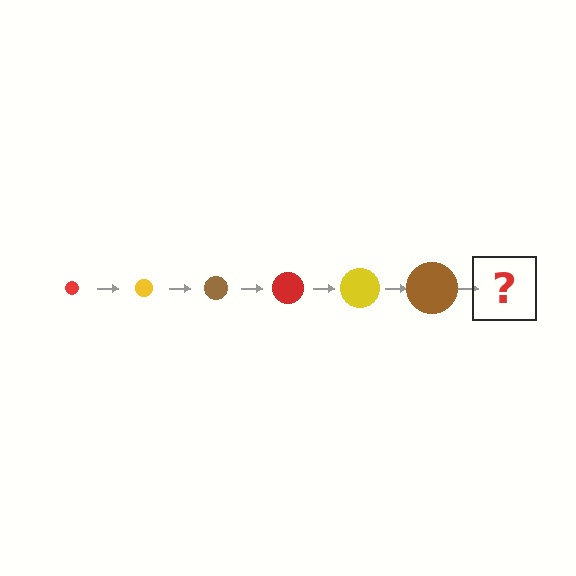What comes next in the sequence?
The next element should be a red circle, larger than the previous one.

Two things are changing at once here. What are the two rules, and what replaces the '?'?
The two rules are that the circle grows larger each step and the color cycles through red, yellow, and brown. The '?' should be a red circle, larger than the previous one.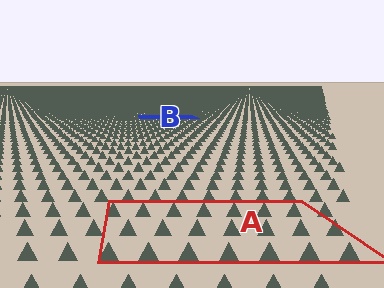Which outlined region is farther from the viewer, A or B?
Region B is farther from the viewer — the texture elements inside it appear smaller and more densely packed.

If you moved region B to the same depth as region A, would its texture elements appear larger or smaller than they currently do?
They would appear larger. At a closer depth, the same texture elements are projected at a bigger on-screen size.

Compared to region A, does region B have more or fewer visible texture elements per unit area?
Region B has more texture elements per unit area — they are packed more densely because it is farther away.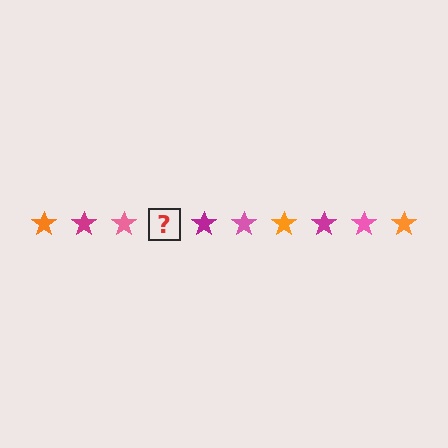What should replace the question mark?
The question mark should be replaced with an orange star.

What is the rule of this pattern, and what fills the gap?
The rule is that the pattern cycles through orange, magenta, pink stars. The gap should be filled with an orange star.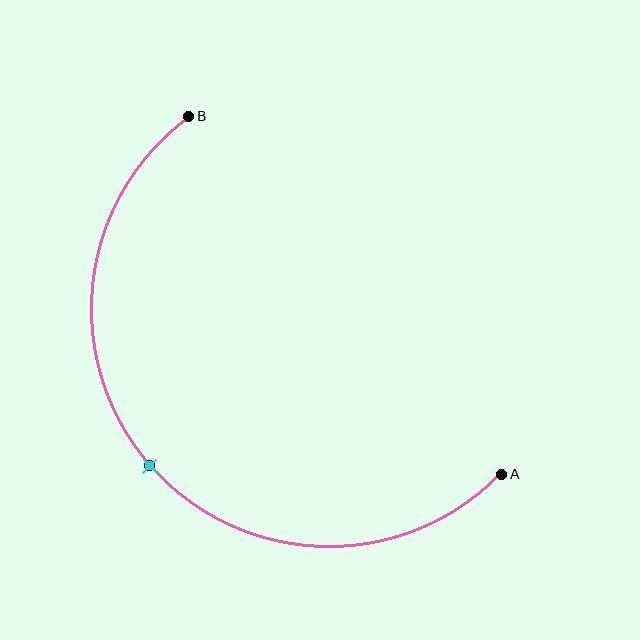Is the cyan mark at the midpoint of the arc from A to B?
Yes. The cyan mark lies on the arc at equal arc-length from both A and B — it is the arc midpoint.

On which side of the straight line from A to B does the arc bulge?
The arc bulges below and to the left of the straight line connecting A and B.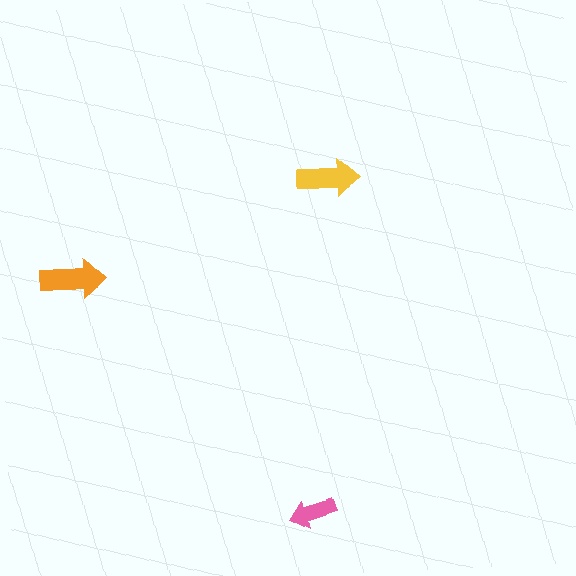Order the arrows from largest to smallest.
the orange one, the yellow one, the pink one.